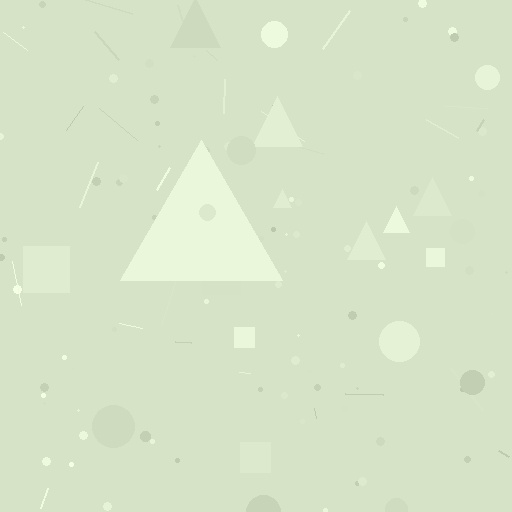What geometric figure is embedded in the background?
A triangle is embedded in the background.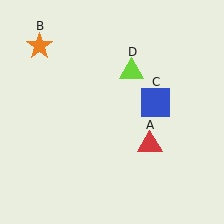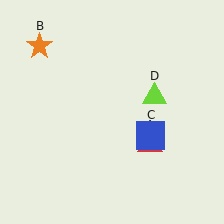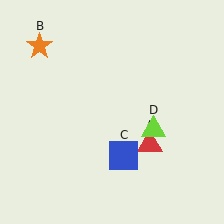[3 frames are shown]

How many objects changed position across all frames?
2 objects changed position: blue square (object C), lime triangle (object D).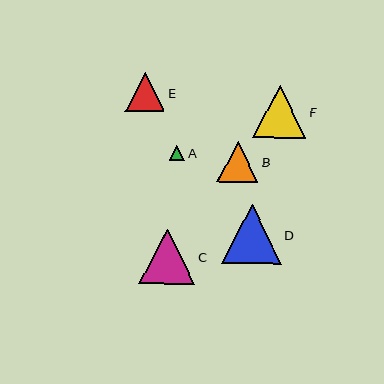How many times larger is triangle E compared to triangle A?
Triangle E is approximately 2.6 times the size of triangle A.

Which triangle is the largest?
Triangle D is the largest with a size of approximately 60 pixels.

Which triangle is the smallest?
Triangle A is the smallest with a size of approximately 15 pixels.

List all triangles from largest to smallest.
From largest to smallest: D, C, F, B, E, A.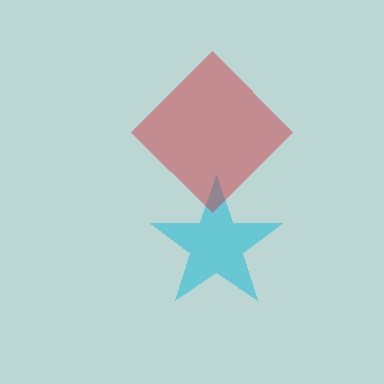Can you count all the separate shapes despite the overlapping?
Yes, there are 2 separate shapes.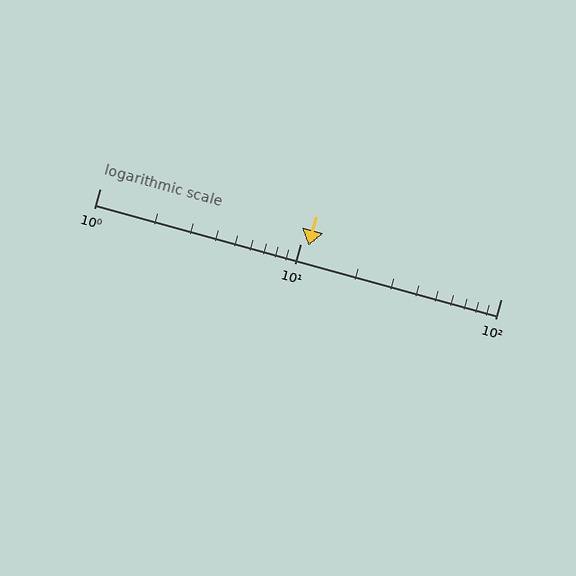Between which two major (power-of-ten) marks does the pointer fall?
The pointer is between 10 and 100.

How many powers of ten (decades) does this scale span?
The scale spans 2 decades, from 1 to 100.